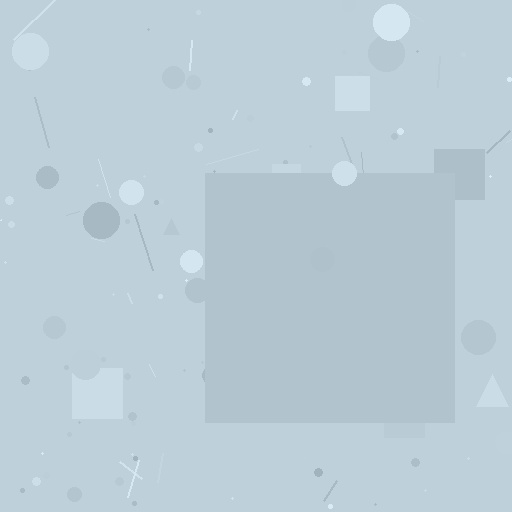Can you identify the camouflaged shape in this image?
The camouflaged shape is a square.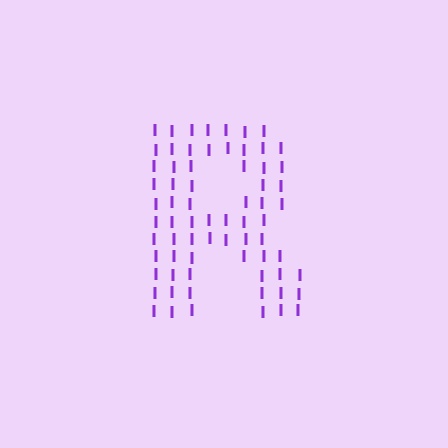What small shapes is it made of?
It is made of small letter I's.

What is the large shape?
The large shape is the letter R.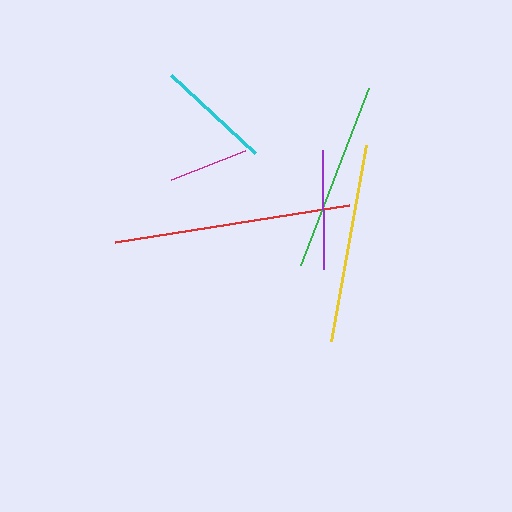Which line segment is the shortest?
The magenta line is the shortest at approximately 80 pixels.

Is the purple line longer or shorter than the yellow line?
The yellow line is longer than the purple line.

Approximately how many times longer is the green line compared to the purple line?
The green line is approximately 1.6 times the length of the purple line.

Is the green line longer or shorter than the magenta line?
The green line is longer than the magenta line.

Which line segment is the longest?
The red line is the longest at approximately 237 pixels.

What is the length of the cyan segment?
The cyan segment is approximately 114 pixels long.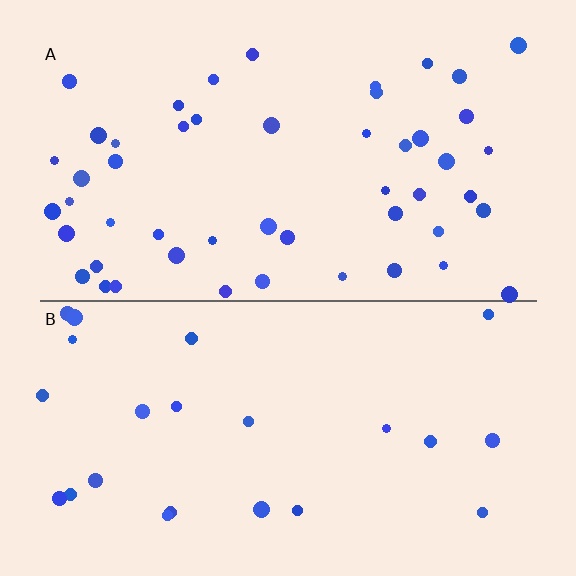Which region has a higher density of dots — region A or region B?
A (the top).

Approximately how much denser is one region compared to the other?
Approximately 2.2× — region A over region B.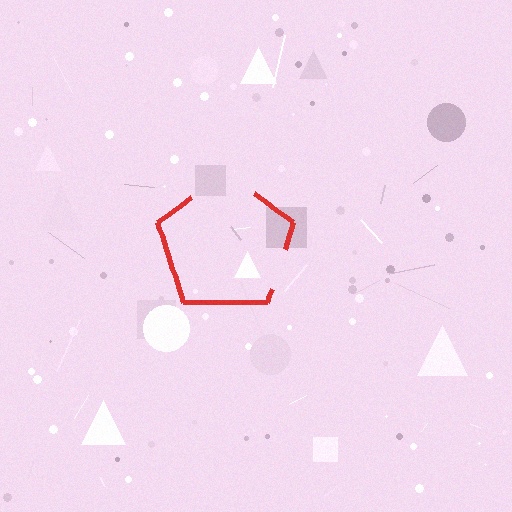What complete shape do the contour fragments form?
The contour fragments form a pentagon.